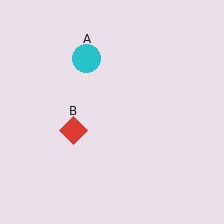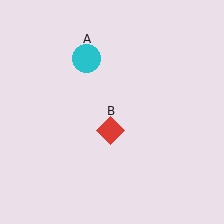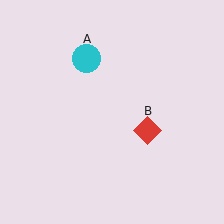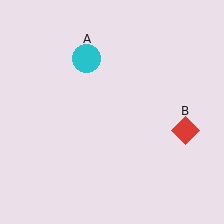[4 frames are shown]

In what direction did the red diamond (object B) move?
The red diamond (object B) moved right.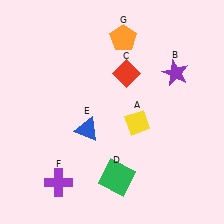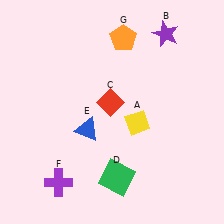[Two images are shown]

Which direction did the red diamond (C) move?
The red diamond (C) moved down.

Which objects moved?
The objects that moved are: the purple star (B), the red diamond (C).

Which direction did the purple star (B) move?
The purple star (B) moved up.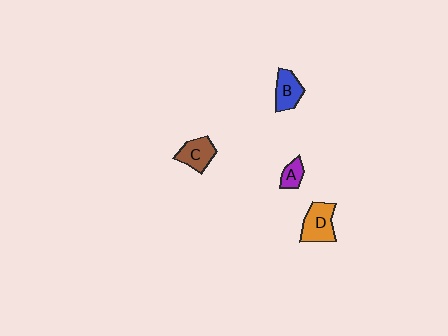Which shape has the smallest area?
Shape A (purple).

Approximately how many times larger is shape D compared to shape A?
Approximately 2.1 times.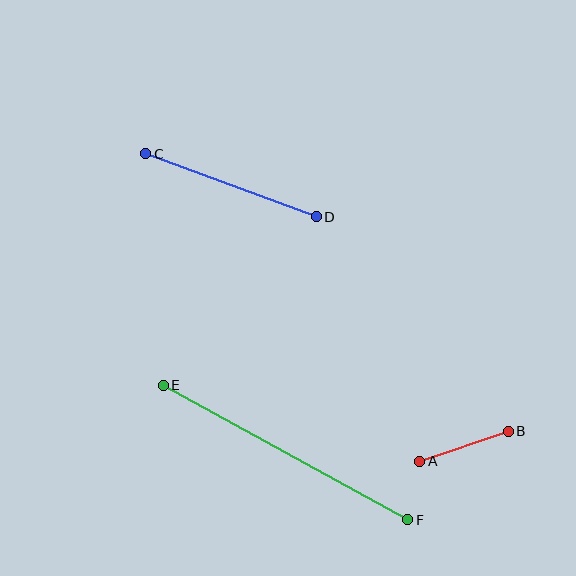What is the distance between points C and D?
The distance is approximately 182 pixels.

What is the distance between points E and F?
The distance is approximately 279 pixels.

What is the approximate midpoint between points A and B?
The midpoint is at approximately (464, 446) pixels.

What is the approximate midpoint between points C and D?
The midpoint is at approximately (231, 185) pixels.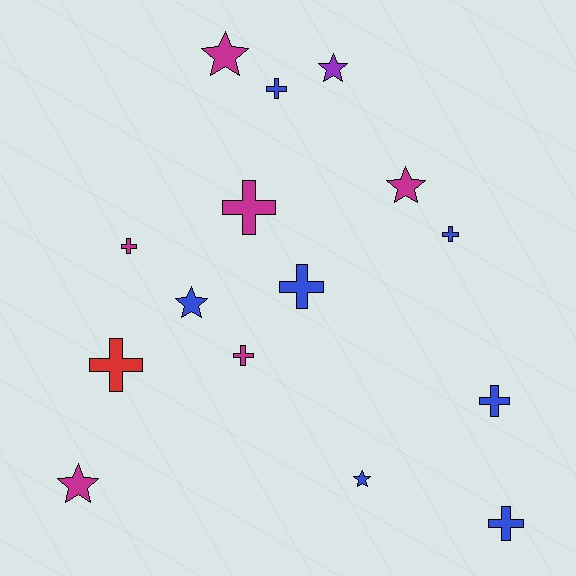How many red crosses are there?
There is 1 red cross.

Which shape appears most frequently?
Cross, with 9 objects.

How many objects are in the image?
There are 15 objects.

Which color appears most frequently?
Blue, with 7 objects.